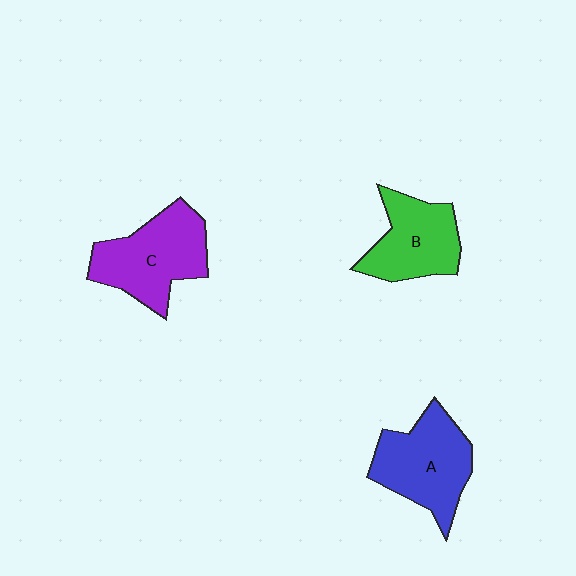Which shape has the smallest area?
Shape B (green).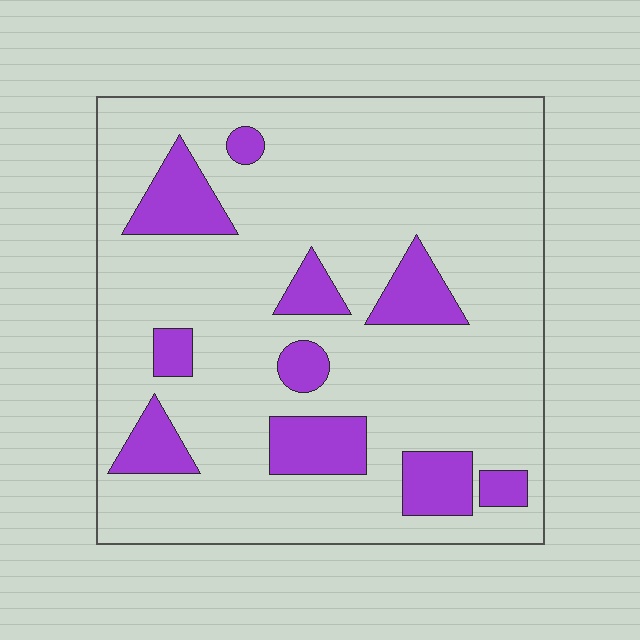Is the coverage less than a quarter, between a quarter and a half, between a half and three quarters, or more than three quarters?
Less than a quarter.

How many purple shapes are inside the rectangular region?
10.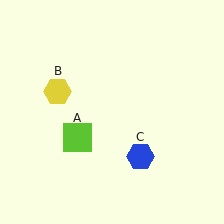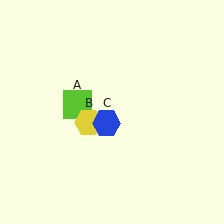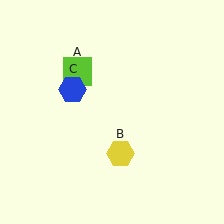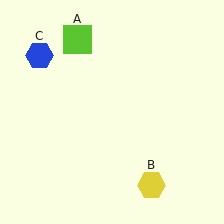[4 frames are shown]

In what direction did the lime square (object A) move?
The lime square (object A) moved up.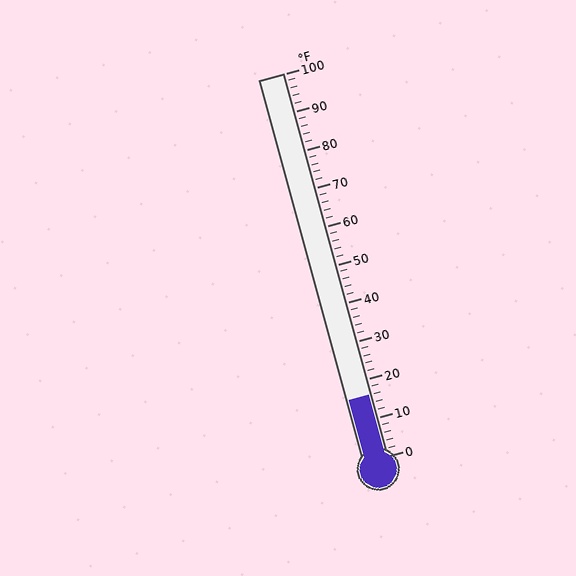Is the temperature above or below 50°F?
The temperature is below 50°F.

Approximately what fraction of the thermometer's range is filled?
The thermometer is filled to approximately 15% of its range.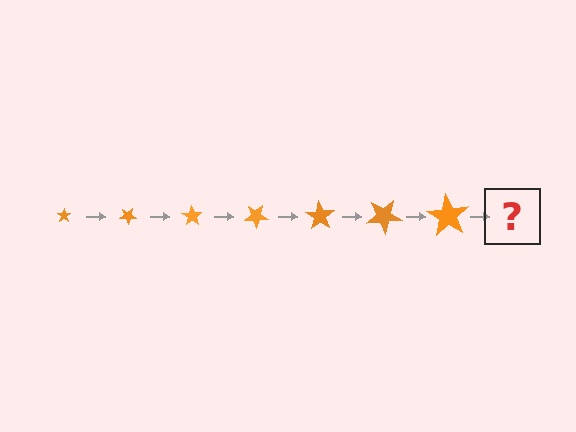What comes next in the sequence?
The next element should be a star, larger than the previous one and rotated 245 degrees from the start.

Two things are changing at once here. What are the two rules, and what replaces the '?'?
The two rules are that the star grows larger each step and it rotates 35 degrees each step. The '?' should be a star, larger than the previous one and rotated 245 degrees from the start.